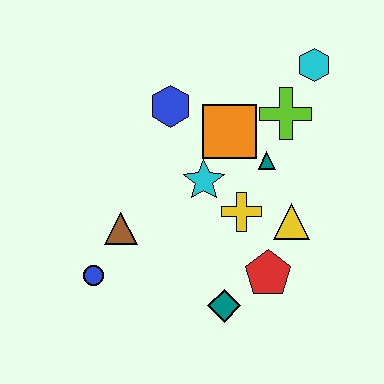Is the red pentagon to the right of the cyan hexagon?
No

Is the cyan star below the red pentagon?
No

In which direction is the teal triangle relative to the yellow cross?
The teal triangle is above the yellow cross.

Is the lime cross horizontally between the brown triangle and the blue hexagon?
No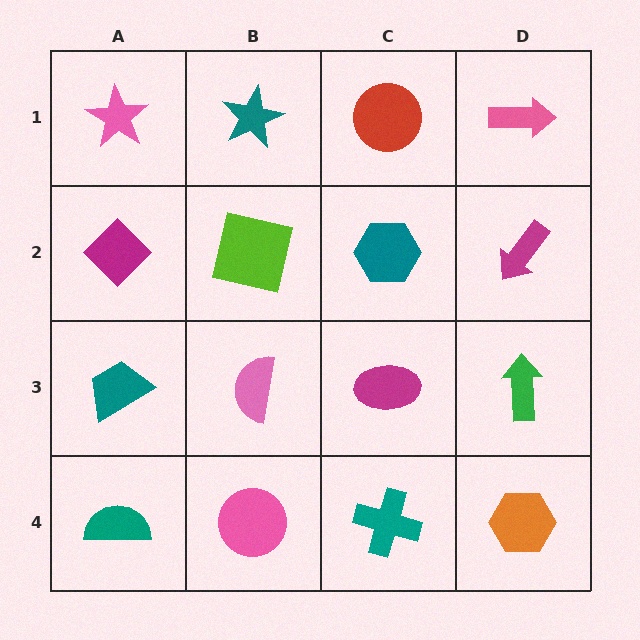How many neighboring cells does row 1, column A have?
2.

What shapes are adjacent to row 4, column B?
A pink semicircle (row 3, column B), a teal semicircle (row 4, column A), a teal cross (row 4, column C).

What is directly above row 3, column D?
A magenta arrow.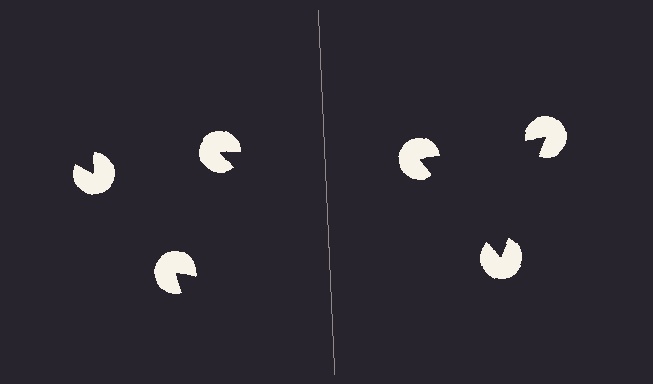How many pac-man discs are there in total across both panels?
6 — 3 on each side.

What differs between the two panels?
The pac-man discs are positioned identically on both sides; only the wedge orientations differ. On the right they align to a triangle; on the left they are misaligned.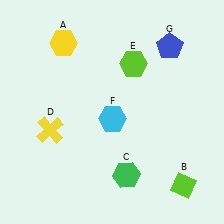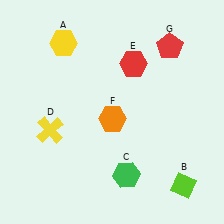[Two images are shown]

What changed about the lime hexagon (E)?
In Image 1, E is lime. In Image 2, it changed to red.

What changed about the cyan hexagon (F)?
In Image 1, F is cyan. In Image 2, it changed to orange.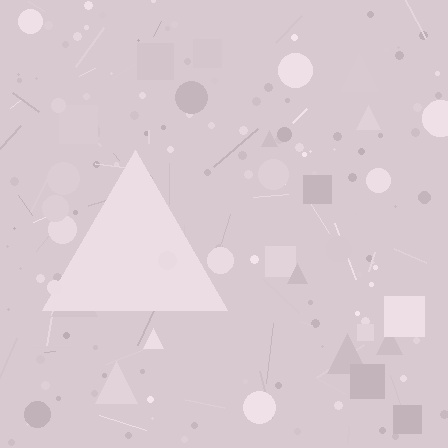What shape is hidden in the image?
A triangle is hidden in the image.